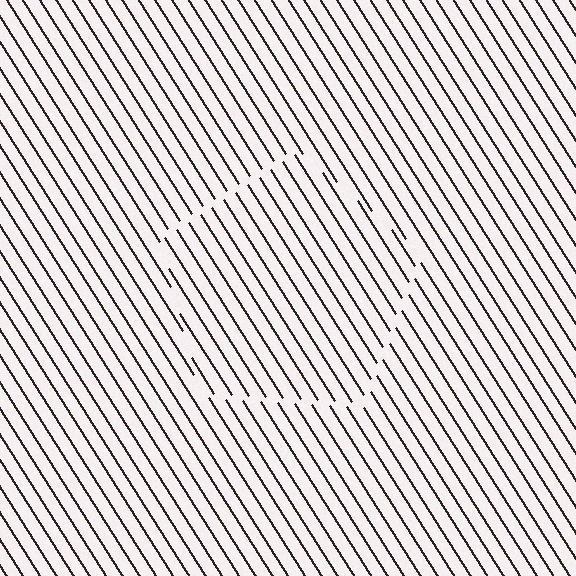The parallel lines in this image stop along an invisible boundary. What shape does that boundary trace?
An illusory pentagon. The interior of the shape contains the same grating, shifted by half a period — the contour is defined by the phase discontinuity where line-ends from the inner and outer gratings abut.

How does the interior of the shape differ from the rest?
The interior of the shape contains the same grating, shifted by half a period — the contour is defined by the phase discontinuity where line-ends from the inner and outer gratings abut.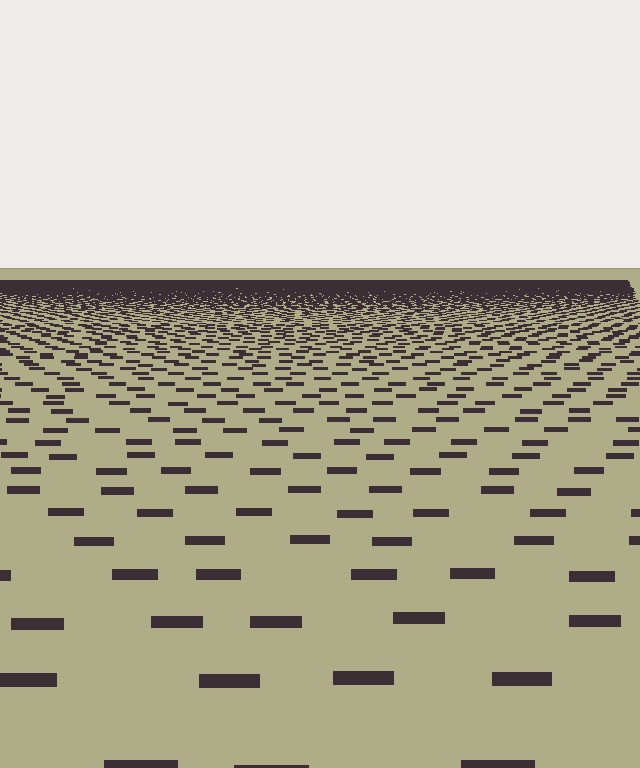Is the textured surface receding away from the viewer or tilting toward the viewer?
The surface is receding away from the viewer. Texture elements get smaller and denser toward the top.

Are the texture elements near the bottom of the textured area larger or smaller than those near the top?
Larger. Near the bottom, elements are closer to the viewer and appear at a bigger on-screen size.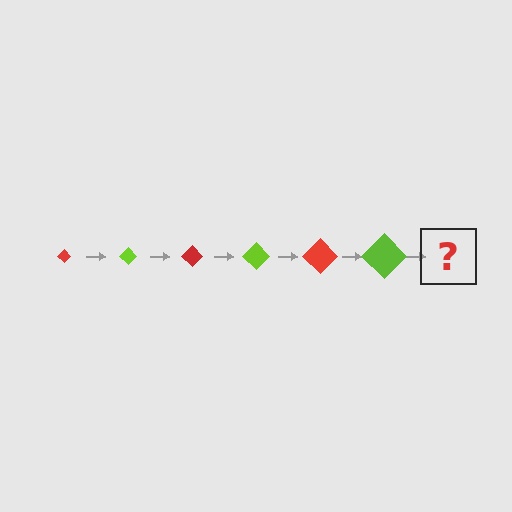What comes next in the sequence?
The next element should be a red diamond, larger than the previous one.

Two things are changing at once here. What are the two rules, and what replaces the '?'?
The two rules are that the diamond grows larger each step and the color cycles through red and lime. The '?' should be a red diamond, larger than the previous one.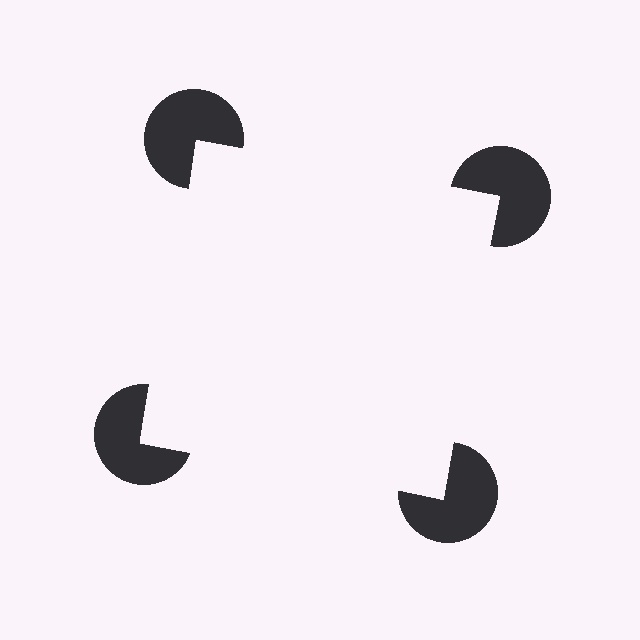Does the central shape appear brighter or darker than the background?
It typically appears slightly brighter than the background, even though no actual brightness change is drawn.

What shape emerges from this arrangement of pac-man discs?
An illusory square — its edges are inferred from the aligned wedge cuts in the pac-man discs, not physically drawn.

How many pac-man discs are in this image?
There are 4 — one at each vertex of the illusory square.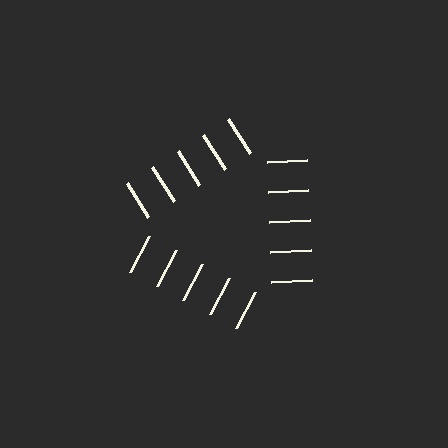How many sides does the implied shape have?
3 sides — the line-ends trace a triangle.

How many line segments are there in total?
15 — 5 along each of the 3 edges.